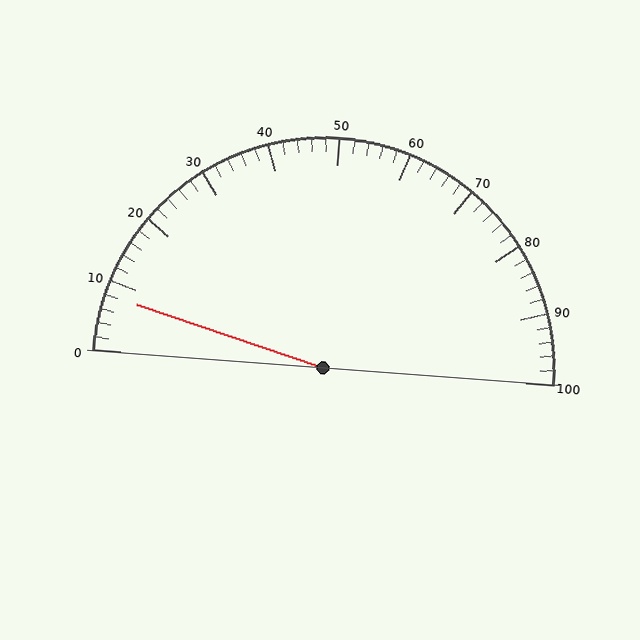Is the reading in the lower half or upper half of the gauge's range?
The reading is in the lower half of the range (0 to 100).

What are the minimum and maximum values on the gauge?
The gauge ranges from 0 to 100.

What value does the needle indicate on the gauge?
The needle indicates approximately 8.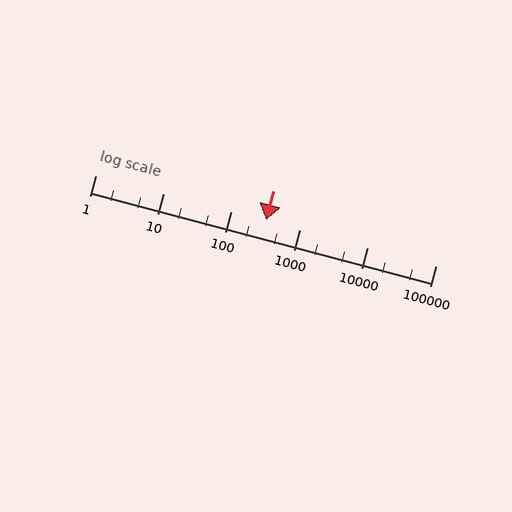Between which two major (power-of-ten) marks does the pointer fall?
The pointer is between 100 and 1000.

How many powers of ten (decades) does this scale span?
The scale spans 5 decades, from 1 to 100000.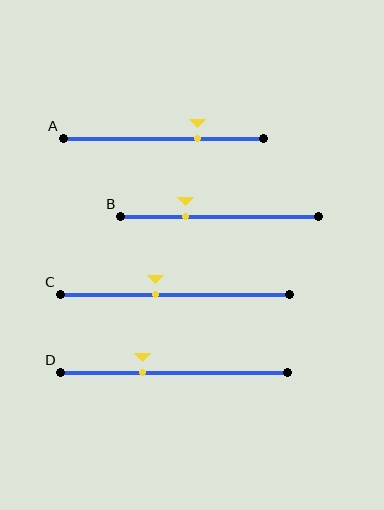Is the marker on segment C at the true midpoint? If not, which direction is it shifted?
No, the marker on segment C is shifted to the left by about 9% of the segment length.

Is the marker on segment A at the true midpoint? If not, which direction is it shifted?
No, the marker on segment A is shifted to the right by about 17% of the segment length.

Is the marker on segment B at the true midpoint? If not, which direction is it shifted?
No, the marker on segment B is shifted to the left by about 17% of the segment length.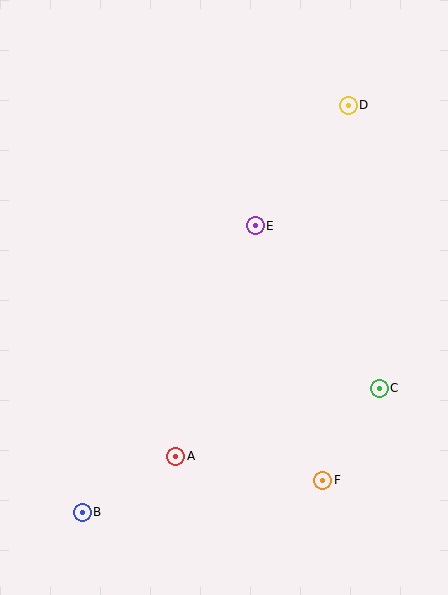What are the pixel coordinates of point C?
Point C is at (379, 388).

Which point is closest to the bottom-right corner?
Point F is closest to the bottom-right corner.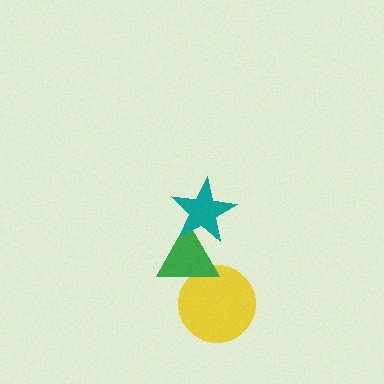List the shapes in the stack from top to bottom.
From top to bottom: the teal star, the green triangle, the yellow circle.